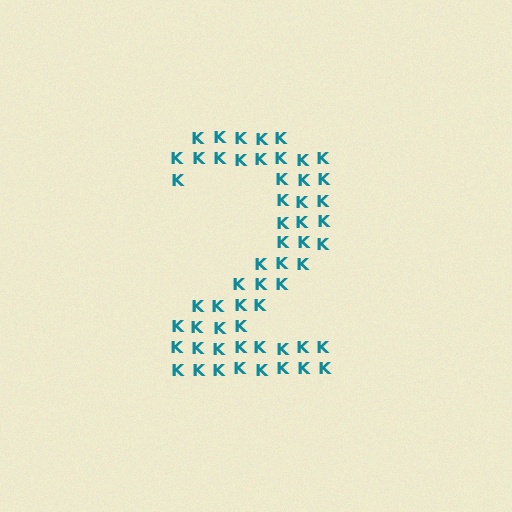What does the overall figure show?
The overall figure shows the digit 2.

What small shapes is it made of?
It is made of small letter K's.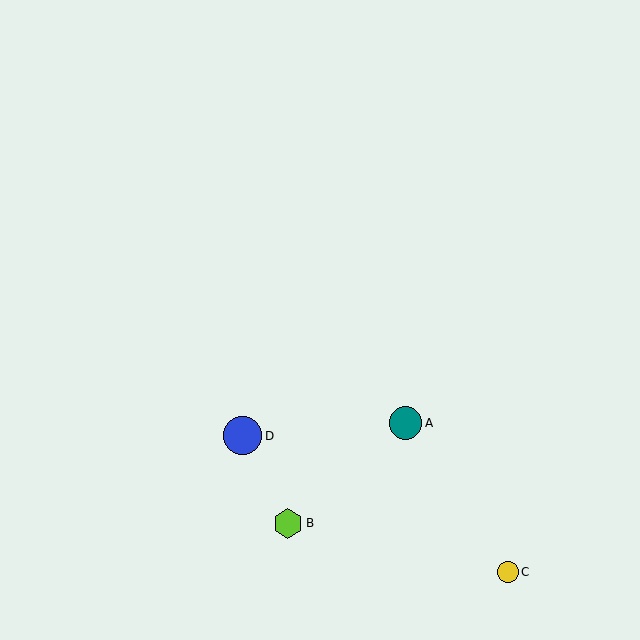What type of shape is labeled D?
Shape D is a blue circle.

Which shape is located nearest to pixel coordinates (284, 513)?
The lime hexagon (labeled B) at (288, 523) is nearest to that location.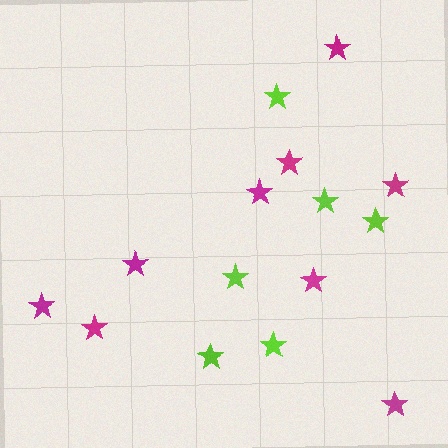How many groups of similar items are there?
There are 2 groups: one group of lime stars (6) and one group of magenta stars (9).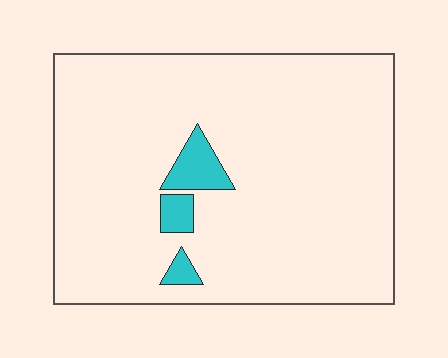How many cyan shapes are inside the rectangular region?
3.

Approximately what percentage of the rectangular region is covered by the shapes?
Approximately 5%.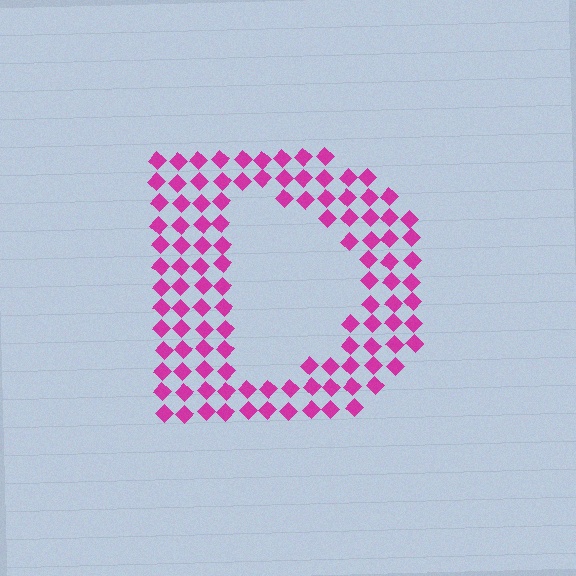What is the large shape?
The large shape is the letter D.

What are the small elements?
The small elements are diamonds.